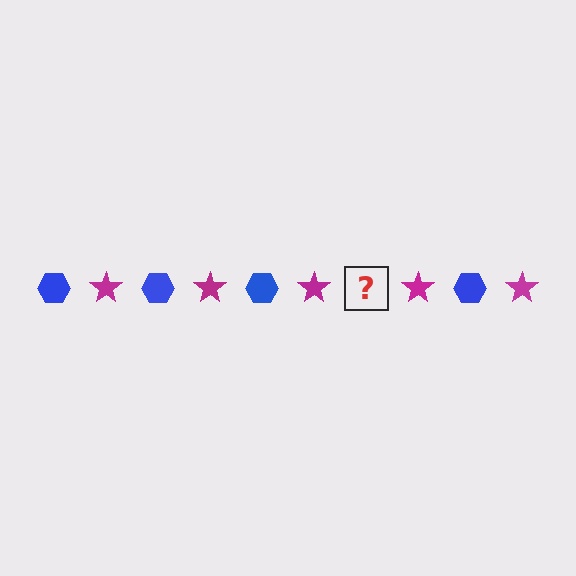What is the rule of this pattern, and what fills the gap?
The rule is that the pattern alternates between blue hexagon and magenta star. The gap should be filled with a blue hexagon.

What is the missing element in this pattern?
The missing element is a blue hexagon.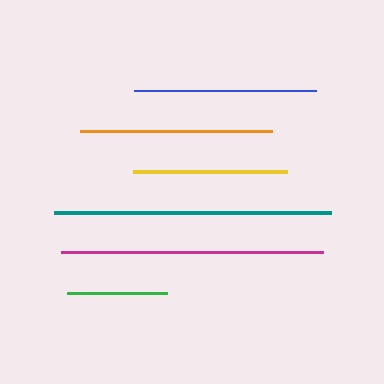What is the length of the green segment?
The green segment is approximately 100 pixels long.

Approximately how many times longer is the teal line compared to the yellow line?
The teal line is approximately 1.8 times the length of the yellow line.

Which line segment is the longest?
The teal line is the longest at approximately 277 pixels.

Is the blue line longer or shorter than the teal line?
The teal line is longer than the blue line.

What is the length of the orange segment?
The orange segment is approximately 192 pixels long.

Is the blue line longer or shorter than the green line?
The blue line is longer than the green line.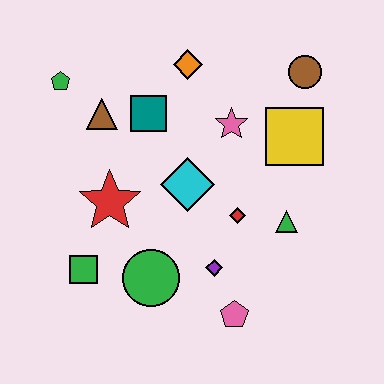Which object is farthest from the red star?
The brown circle is farthest from the red star.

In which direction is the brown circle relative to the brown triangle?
The brown circle is to the right of the brown triangle.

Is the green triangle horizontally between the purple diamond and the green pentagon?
No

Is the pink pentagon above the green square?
No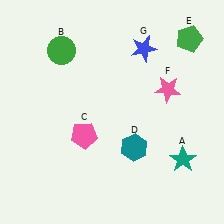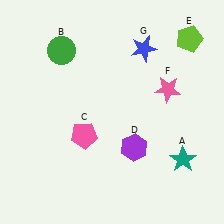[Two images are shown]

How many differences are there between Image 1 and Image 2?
There are 2 differences between the two images.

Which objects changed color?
D changed from teal to purple. E changed from green to lime.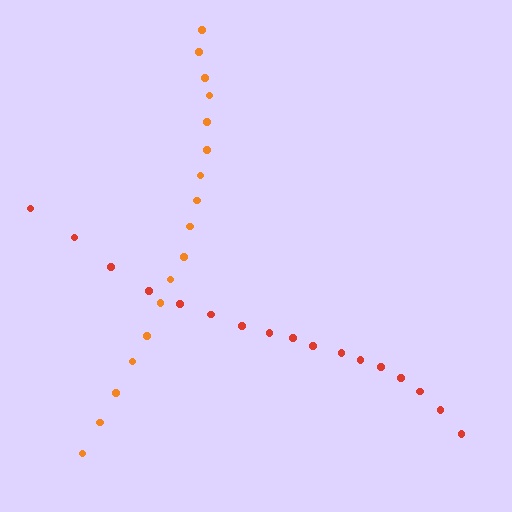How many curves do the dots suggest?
There are 2 distinct paths.